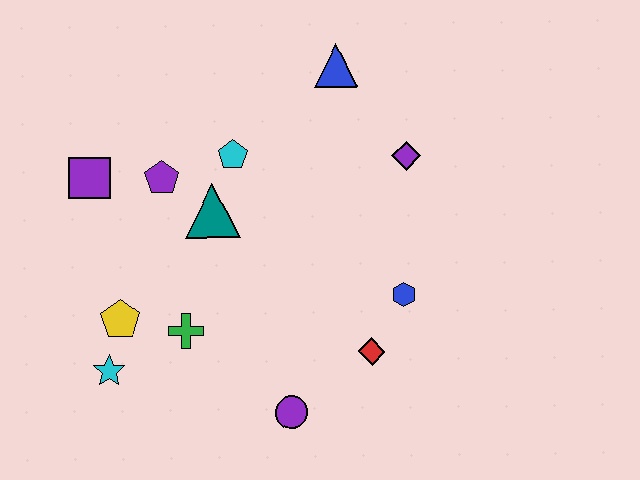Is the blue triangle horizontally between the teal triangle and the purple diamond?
Yes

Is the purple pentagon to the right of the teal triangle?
No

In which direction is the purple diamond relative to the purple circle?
The purple diamond is above the purple circle.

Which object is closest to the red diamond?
The blue hexagon is closest to the red diamond.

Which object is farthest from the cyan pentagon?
The purple circle is farthest from the cyan pentagon.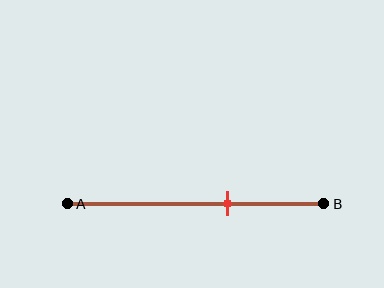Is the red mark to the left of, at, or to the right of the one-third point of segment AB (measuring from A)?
The red mark is to the right of the one-third point of segment AB.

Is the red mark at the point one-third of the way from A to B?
No, the mark is at about 60% from A, not at the 33% one-third point.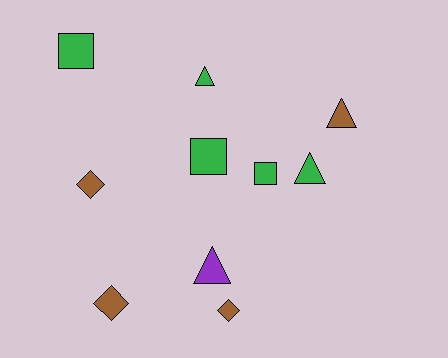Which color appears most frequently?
Green, with 5 objects.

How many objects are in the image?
There are 10 objects.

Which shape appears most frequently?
Triangle, with 4 objects.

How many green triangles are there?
There are 2 green triangles.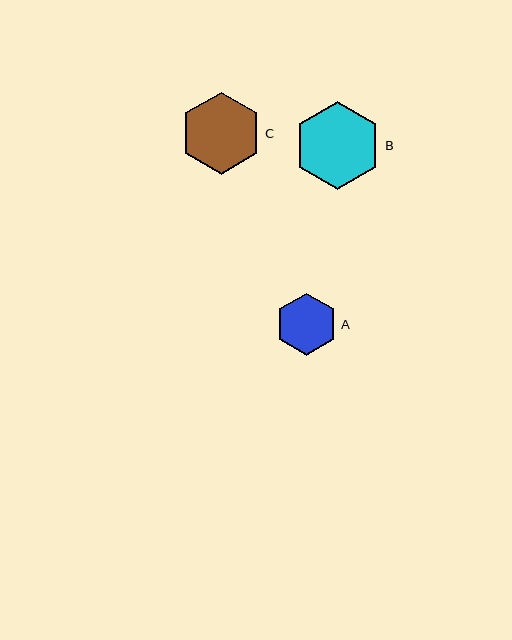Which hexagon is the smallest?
Hexagon A is the smallest with a size of approximately 62 pixels.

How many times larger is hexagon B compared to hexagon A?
Hexagon B is approximately 1.4 times the size of hexagon A.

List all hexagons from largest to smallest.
From largest to smallest: B, C, A.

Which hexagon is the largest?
Hexagon B is the largest with a size of approximately 88 pixels.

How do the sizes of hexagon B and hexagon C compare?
Hexagon B and hexagon C are approximately the same size.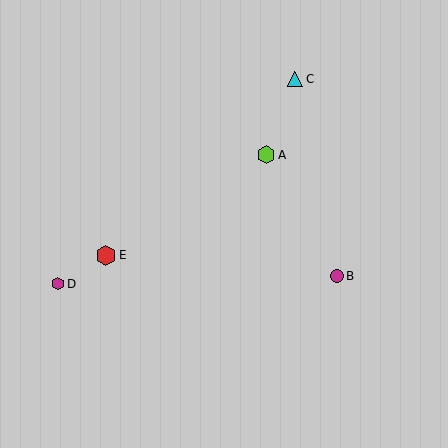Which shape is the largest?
The red hexagon (labeled E) is the largest.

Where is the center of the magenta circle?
The center of the magenta circle is at (337, 276).